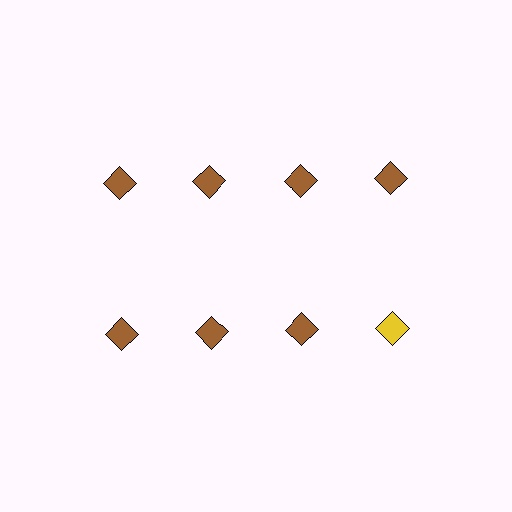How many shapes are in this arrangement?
There are 8 shapes arranged in a grid pattern.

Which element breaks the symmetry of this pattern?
The yellow diamond in the second row, second from right column breaks the symmetry. All other shapes are brown diamonds.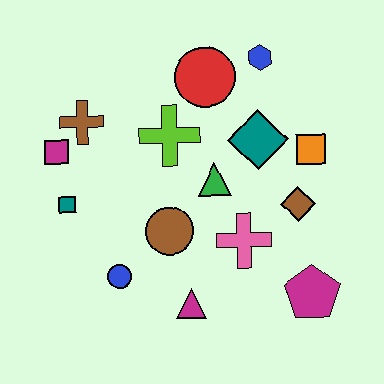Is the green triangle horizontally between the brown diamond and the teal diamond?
No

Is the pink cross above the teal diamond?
No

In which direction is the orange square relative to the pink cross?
The orange square is above the pink cross.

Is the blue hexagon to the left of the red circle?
No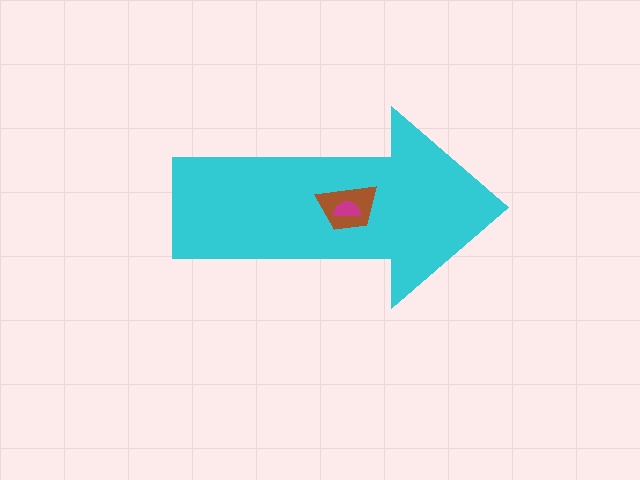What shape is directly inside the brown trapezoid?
The magenta semicircle.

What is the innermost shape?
The magenta semicircle.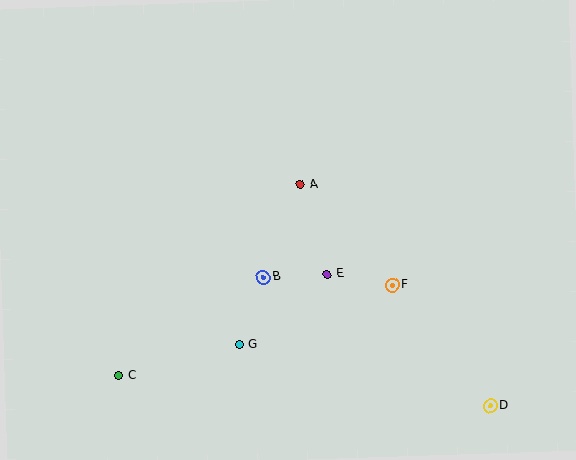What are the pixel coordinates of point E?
Point E is at (327, 274).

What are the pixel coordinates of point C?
Point C is at (118, 375).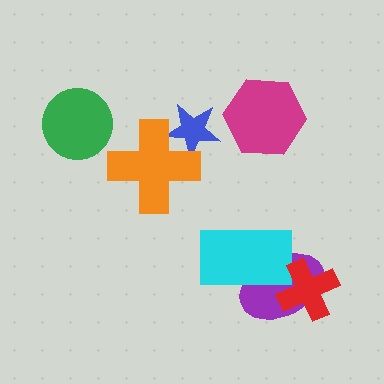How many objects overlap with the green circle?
0 objects overlap with the green circle.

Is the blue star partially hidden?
Yes, it is partially covered by another shape.